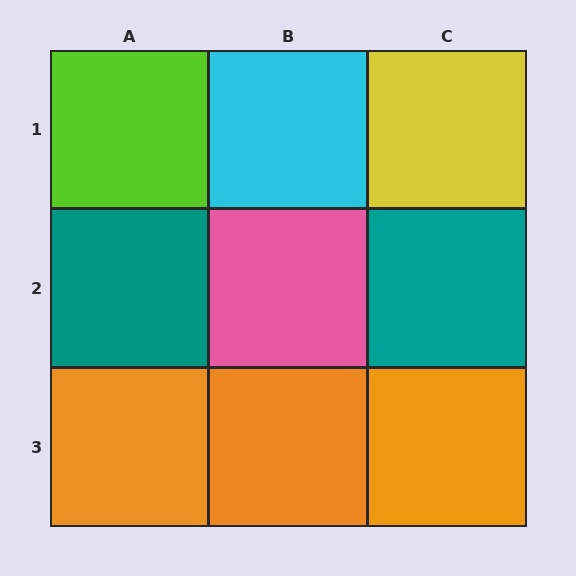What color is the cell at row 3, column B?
Orange.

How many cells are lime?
1 cell is lime.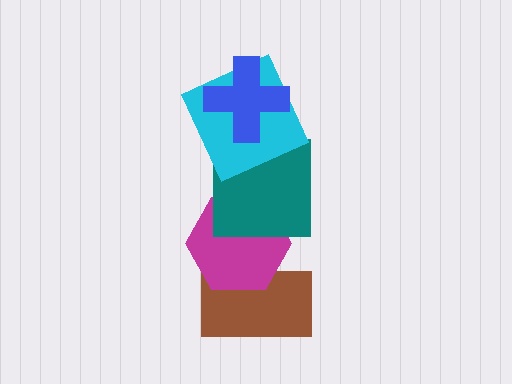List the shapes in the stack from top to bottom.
From top to bottom: the blue cross, the cyan square, the teal square, the magenta hexagon, the brown rectangle.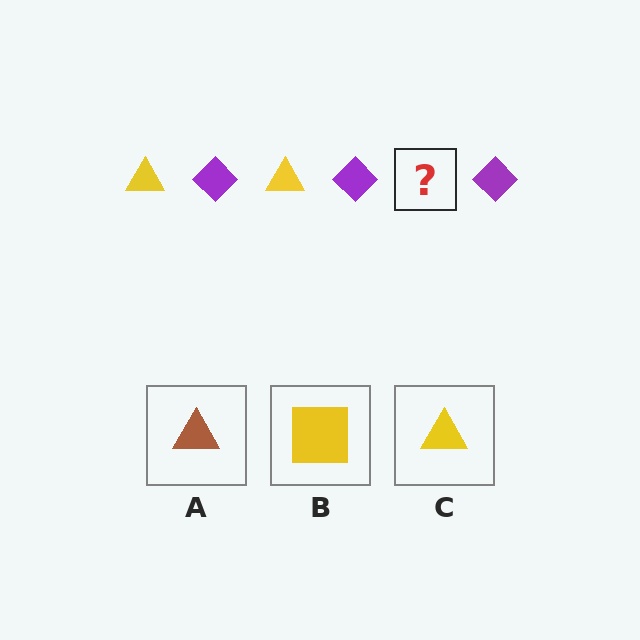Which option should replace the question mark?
Option C.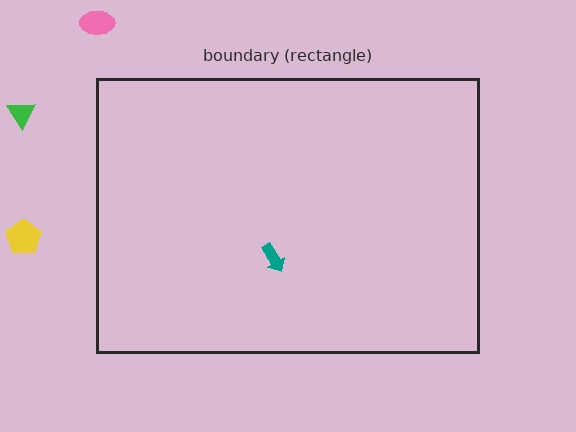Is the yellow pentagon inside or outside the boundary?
Outside.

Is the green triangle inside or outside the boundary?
Outside.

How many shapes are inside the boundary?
1 inside, 3 outside.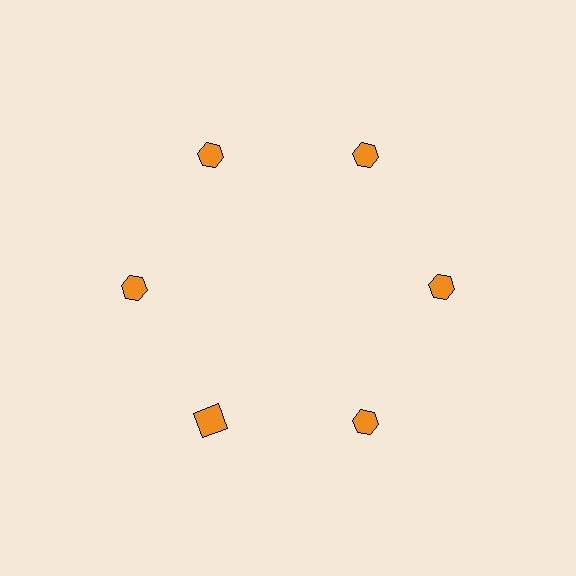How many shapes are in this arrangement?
There are 6 shapes arranged in a ring pattern.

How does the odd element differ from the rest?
It has a different shape: square instead of hexagon.